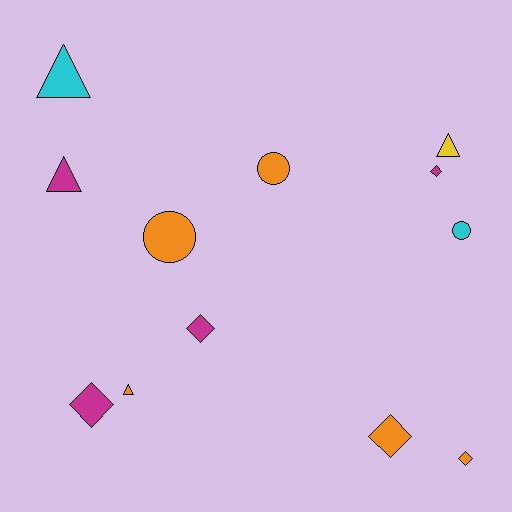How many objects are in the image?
There are 12 objects.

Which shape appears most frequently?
Diamond, with 5 objects.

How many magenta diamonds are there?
There are 3 magenta diamonds.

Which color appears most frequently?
Orange, with 5 objects.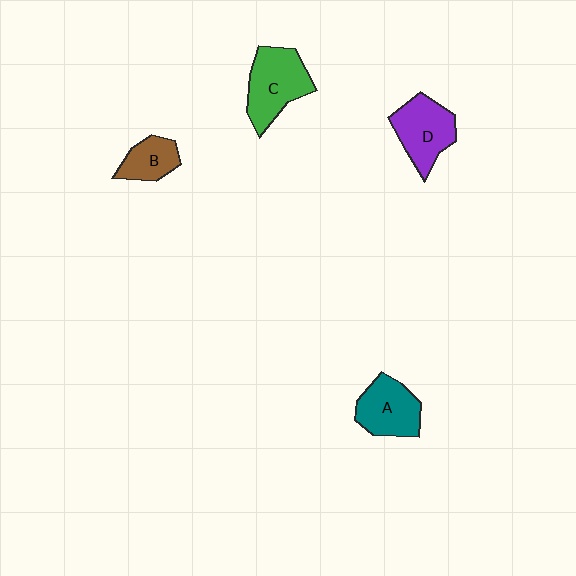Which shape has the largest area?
Shape C (green).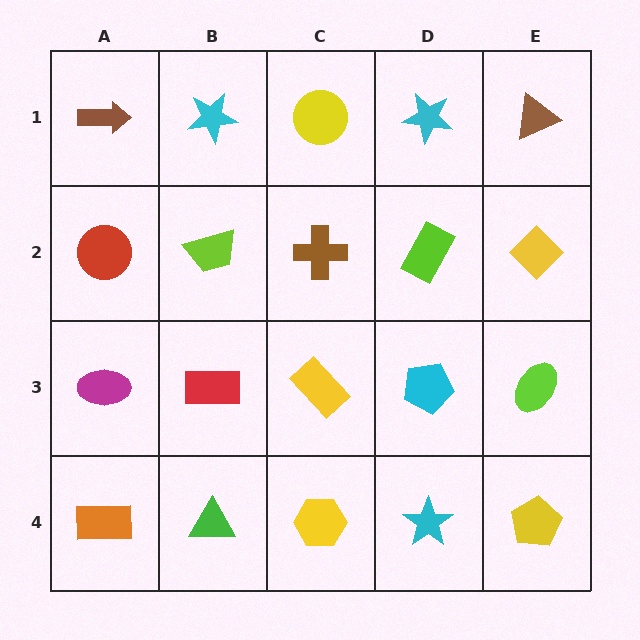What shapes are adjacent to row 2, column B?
A cyan star (row 1, column B), a red rectangle (row 3, column B), a red circle (row 2, column A), a brown cross (row 2, column C).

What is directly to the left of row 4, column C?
A green triangle.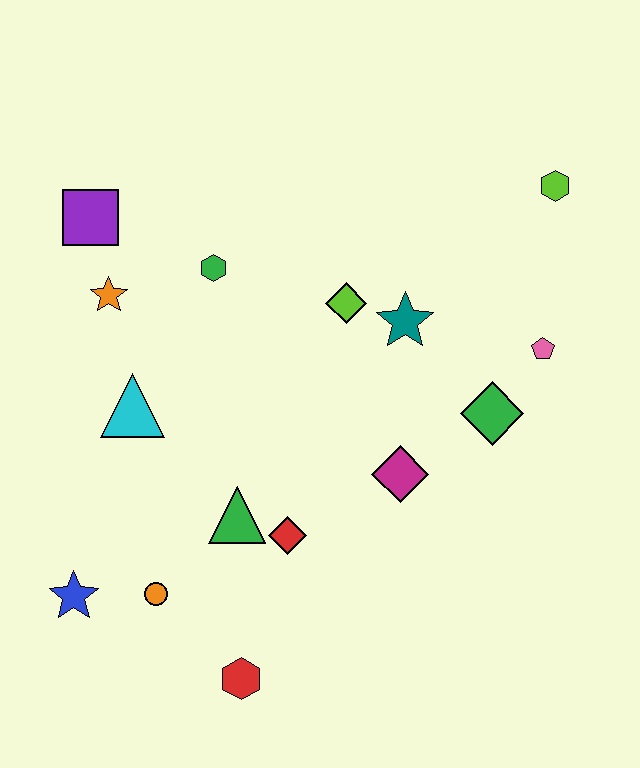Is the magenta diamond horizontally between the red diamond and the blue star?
No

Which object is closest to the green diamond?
The pink pentagon is closest to the green diamond.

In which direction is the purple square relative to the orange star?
The purple square is above the orange star.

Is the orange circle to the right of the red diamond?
No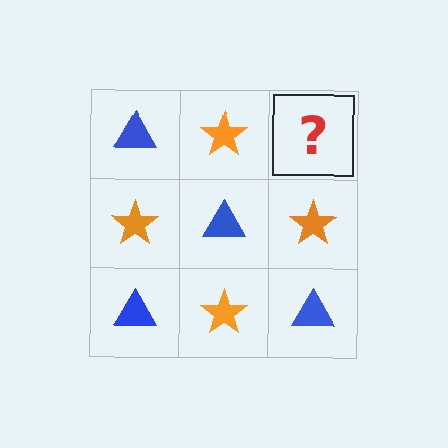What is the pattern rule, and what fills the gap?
The rule is that it alternates blue triangle and orange star in a checkerboard pattern. The gap should be filled with a blue triangle.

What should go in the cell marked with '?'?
The missing cell should contain a blue triangle.